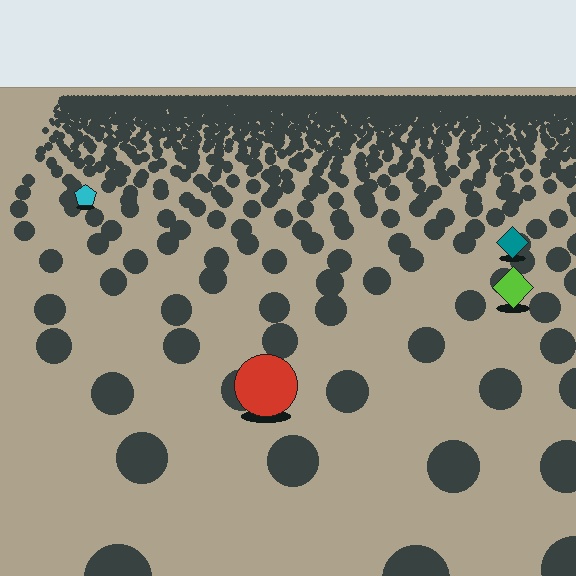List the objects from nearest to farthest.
From nearest to farthest: the red circle, the lime diamond, the teal diamond, the cyan pentagon.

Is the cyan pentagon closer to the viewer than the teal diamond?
No. The teal diamond is closer — you can tell from the texture gradient: the ground texture is coarser near it.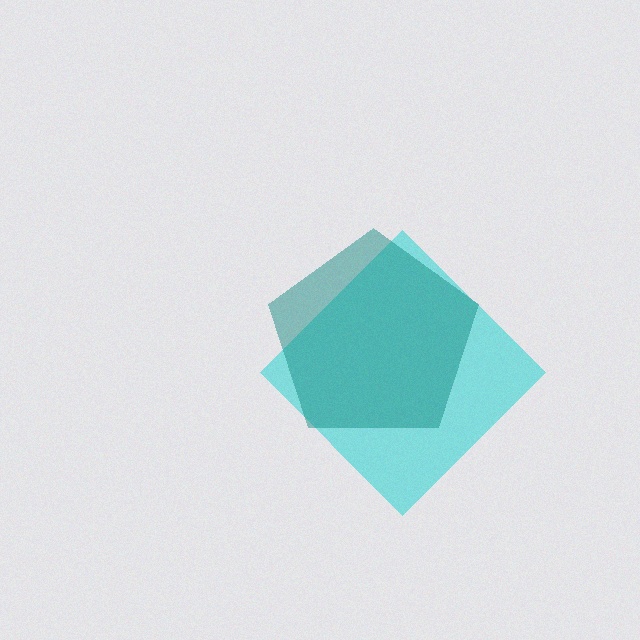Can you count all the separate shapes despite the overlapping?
Yes, there are 2 separate shapes.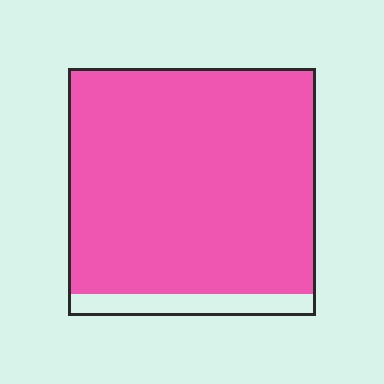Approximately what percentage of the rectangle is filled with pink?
Approximately 90%.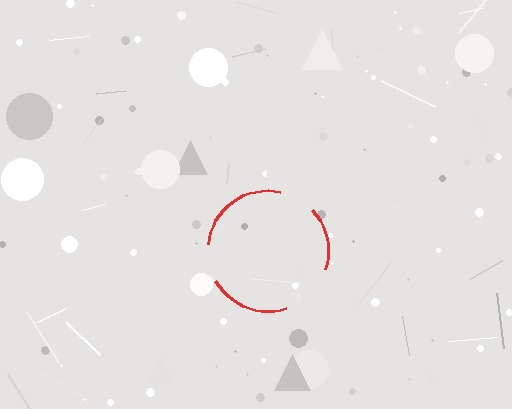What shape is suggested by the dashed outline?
The dashed outline suggests a circle.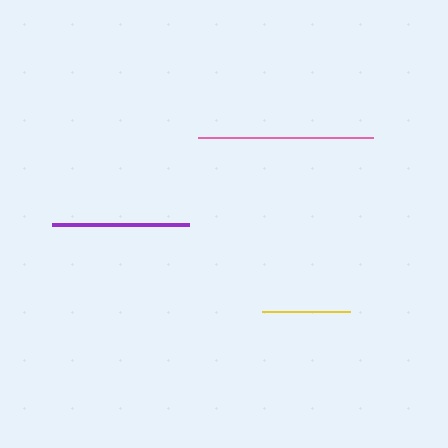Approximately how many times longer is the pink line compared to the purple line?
The pink line is approximately 1.3 times the length of the purple line.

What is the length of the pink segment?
The pink segment is approximately 175 pixels long.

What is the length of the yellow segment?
The yellow segment is approximately 88 pixels long.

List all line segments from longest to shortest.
From longest to shortest: pink, purple, yellow.